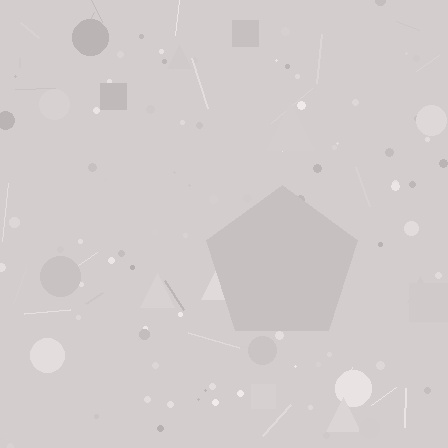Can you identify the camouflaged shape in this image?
The camouflaged shape is a pentagon.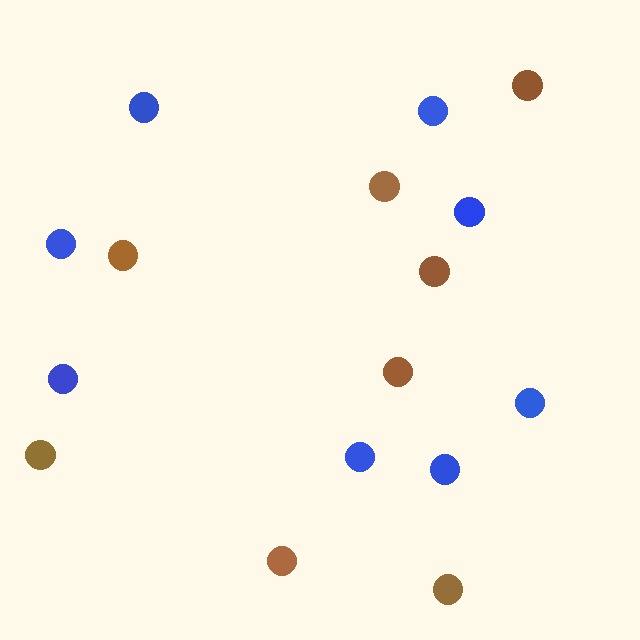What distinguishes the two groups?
There are 2 groups: one group of brown circles (8) and one group of blue circles (8).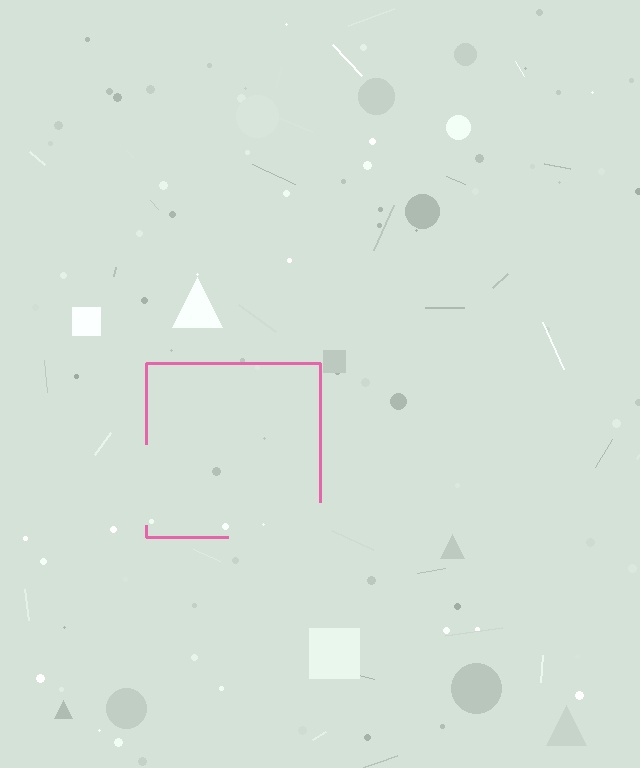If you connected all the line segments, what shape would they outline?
They would outline a square.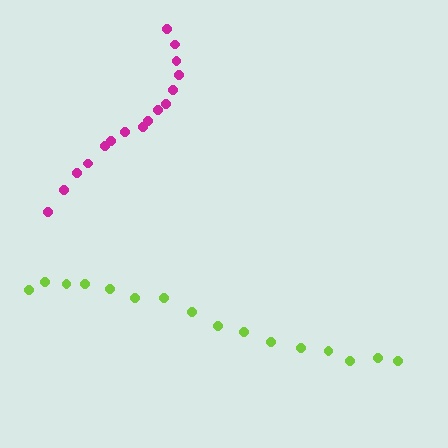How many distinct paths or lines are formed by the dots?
There are 2 distinct paths.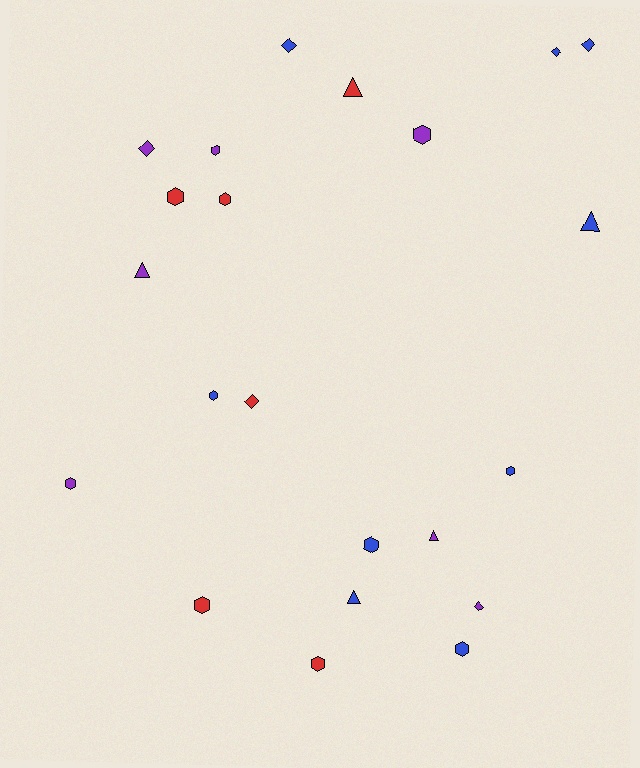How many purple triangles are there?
There are 2 purple triangles.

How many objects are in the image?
There are 22 objects.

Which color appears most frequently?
Blue, with 9 objects.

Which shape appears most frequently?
Hexagon, with 11 objects.